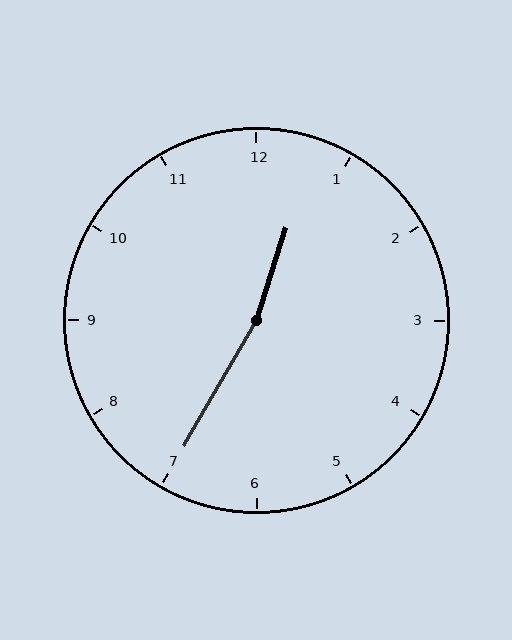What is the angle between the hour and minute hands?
Approximately 168 degrees.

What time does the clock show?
12:35.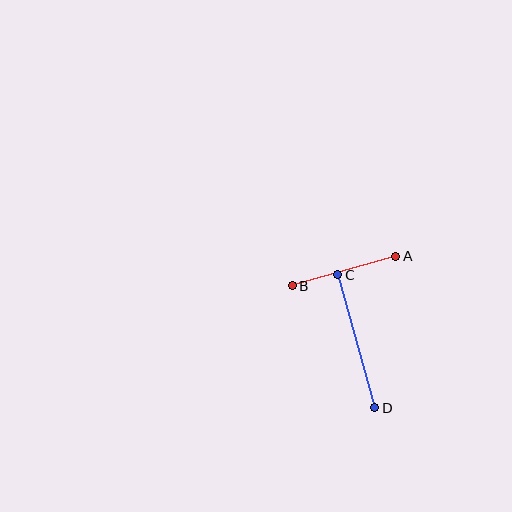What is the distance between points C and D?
The distance is approximately 138 pixels.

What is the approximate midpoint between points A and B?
The midpoint is at approximately (344, 271) pixels.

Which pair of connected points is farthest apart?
Points C and D are farthest apart.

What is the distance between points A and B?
The distance is approximately 108 pixels.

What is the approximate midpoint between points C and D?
The midpoint is at approximately (356, 341) pixels.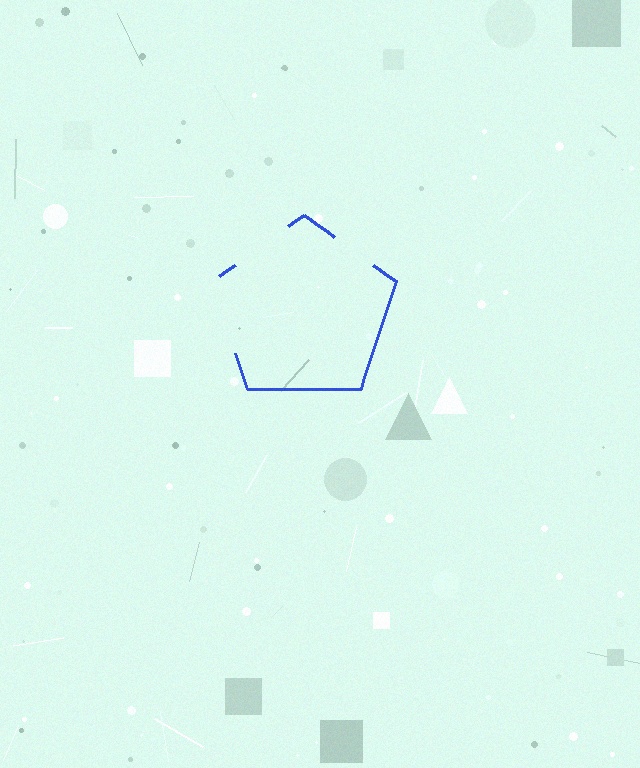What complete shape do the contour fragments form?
The contour fragments form a pentagon.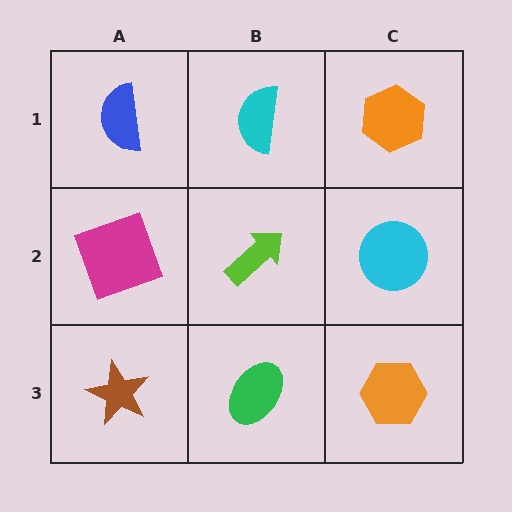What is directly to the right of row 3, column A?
A green ellipse.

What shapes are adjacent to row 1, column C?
A cyan circle (row 2, column C), a cyan semicircle (row 1, column B).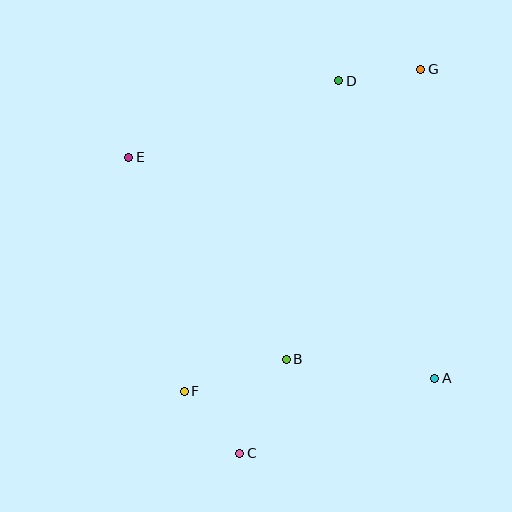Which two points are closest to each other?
Points D and G are closest to each other.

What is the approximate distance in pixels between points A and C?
The distance between A and C is approximately 209 pixels.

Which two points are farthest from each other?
Points C and G are farthest from each other.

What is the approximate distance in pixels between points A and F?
The distance between A and F is approximately 251 pixels.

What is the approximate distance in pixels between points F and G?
The distance between F and G is approximately 399 pixels.